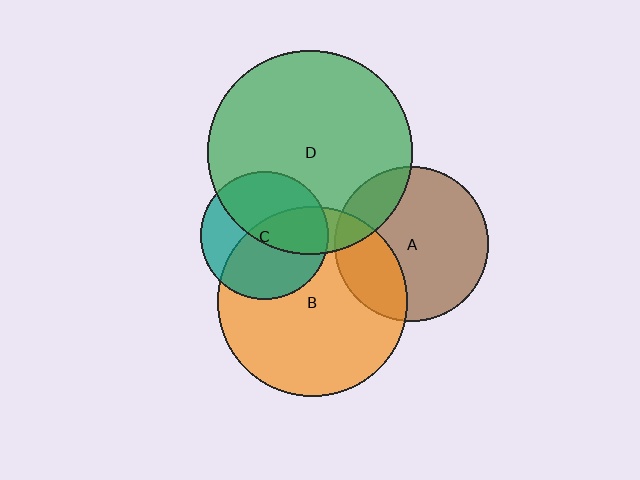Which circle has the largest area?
Circle D (green).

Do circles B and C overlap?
Yes.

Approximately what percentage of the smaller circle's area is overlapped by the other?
Approximately 55%.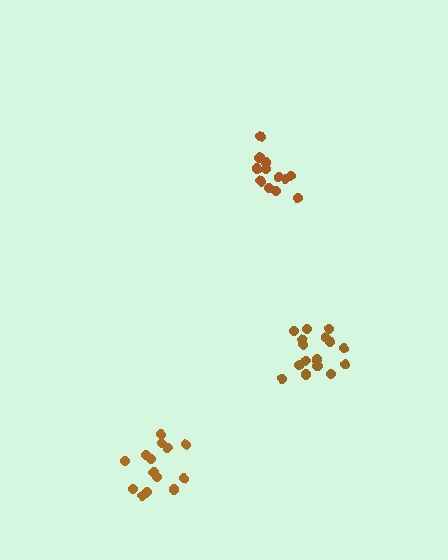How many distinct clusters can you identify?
There are 3 distinct clusters.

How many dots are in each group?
Group 1: 16 dots, Group 2: 14 dots, Group 3: 13 dots (43 total).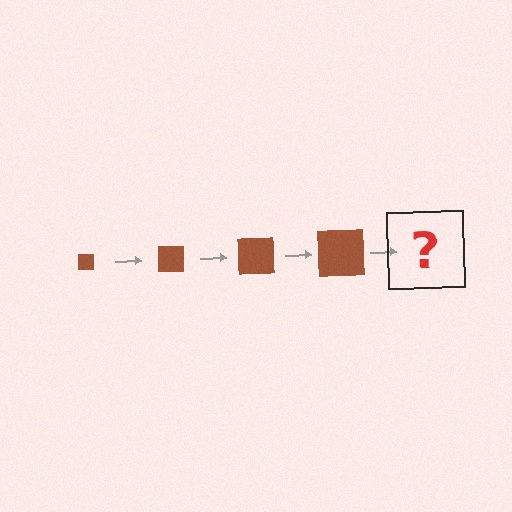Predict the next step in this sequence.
The next step is a brown square, larger than the previous one.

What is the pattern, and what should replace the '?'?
The pattern is that the square gets progressively larger each step. The '?' should be a brown square, larger than the previous one.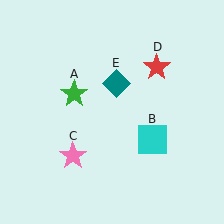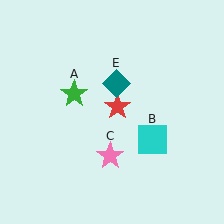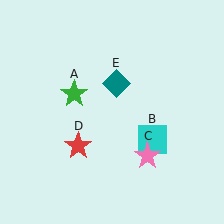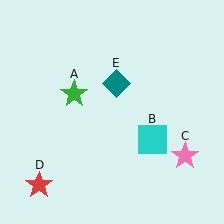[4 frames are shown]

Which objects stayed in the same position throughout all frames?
Green star (object A) and cyan square (object B) and teal diamond (object E) remained stationary.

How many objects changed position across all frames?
2 objects changed position: pink star (object C), red star (object D).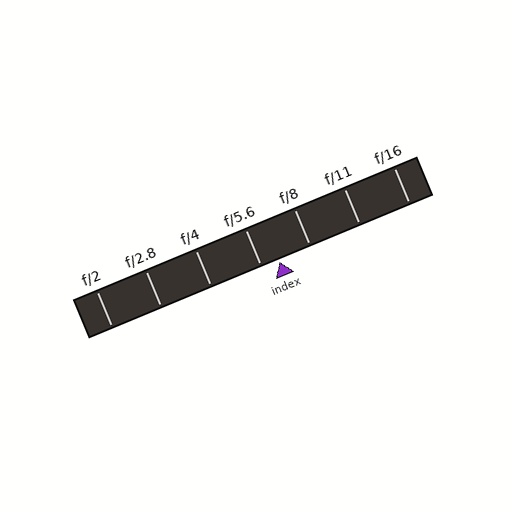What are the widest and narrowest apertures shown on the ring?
The widest aperture shown is f/2 and the narrowest is f/16.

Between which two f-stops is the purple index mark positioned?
The index mark is between f/5.6 and f/8.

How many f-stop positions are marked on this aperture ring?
There are 7 f-stop positions marked.